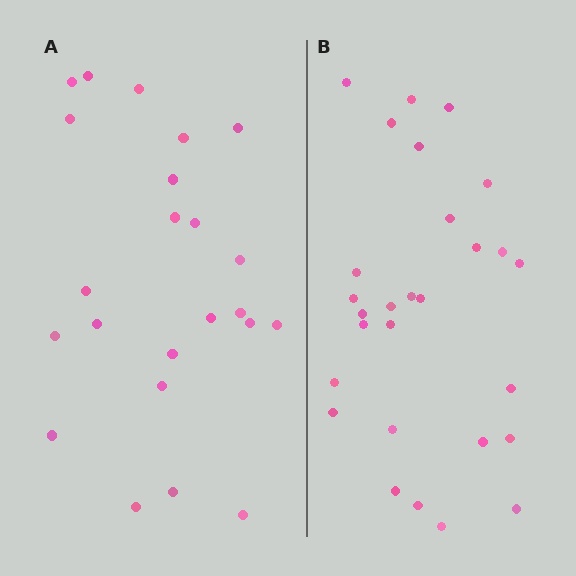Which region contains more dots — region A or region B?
Region B (the right region) has more dots.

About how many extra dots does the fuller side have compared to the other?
Region B has about 5 more dots than region A.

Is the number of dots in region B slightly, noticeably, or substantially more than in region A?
Region B has only slightly more — the two regions are fairly close. The ratio is roughly 1.2 to 1.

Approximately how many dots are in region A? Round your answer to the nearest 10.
About 20 dots. (The exact count is 23, which rounds to 20.)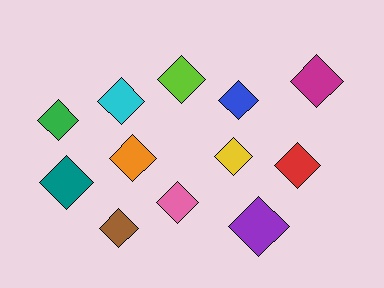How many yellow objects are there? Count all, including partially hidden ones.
There is 1 yellow object.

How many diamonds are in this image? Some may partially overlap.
There are 12 diamonds.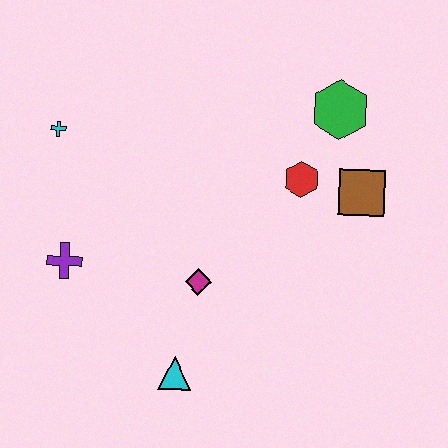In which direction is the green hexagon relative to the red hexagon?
The green hexagon is above the red hexagon.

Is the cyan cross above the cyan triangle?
Yes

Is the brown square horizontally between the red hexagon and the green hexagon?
No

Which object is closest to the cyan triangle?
The magenta diamond is closest to the cyan triangle.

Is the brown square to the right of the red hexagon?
Yes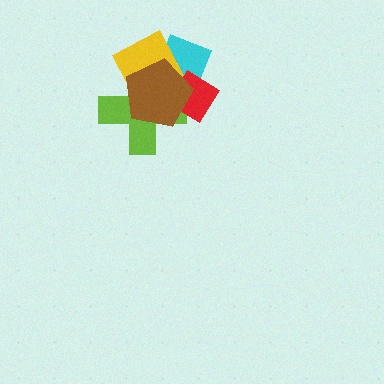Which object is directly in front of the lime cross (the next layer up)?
The yellow square is directly in front of the lime cross.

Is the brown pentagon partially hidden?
No, no other shape covers it.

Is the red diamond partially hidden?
Yes, it is partially covered by another shape.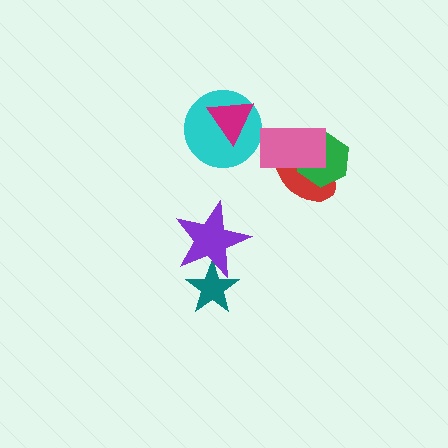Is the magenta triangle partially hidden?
No, no other shape covers it.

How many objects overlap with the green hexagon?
2 objects overlap with the green hexagon.